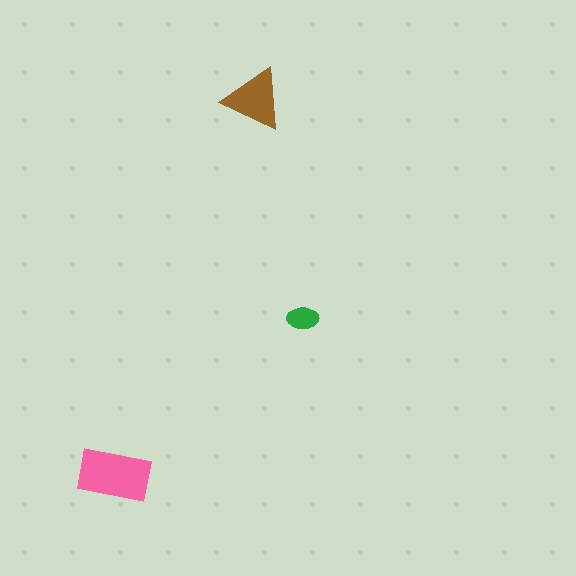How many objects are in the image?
There are 3 objects in the image.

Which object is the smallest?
The green ellipse.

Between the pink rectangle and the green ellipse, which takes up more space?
The pink rectangle.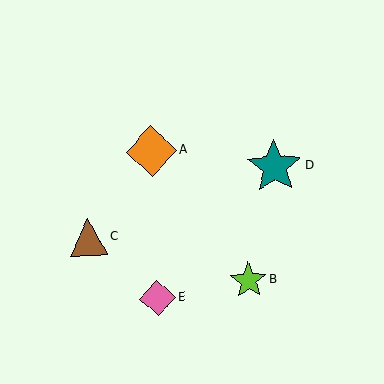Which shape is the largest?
The teal star (labeled D) is the largest.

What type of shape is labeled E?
Shape E is a pink diamond.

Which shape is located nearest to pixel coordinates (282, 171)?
The teal star (labeled D) at (275, 167) is nearest to that location.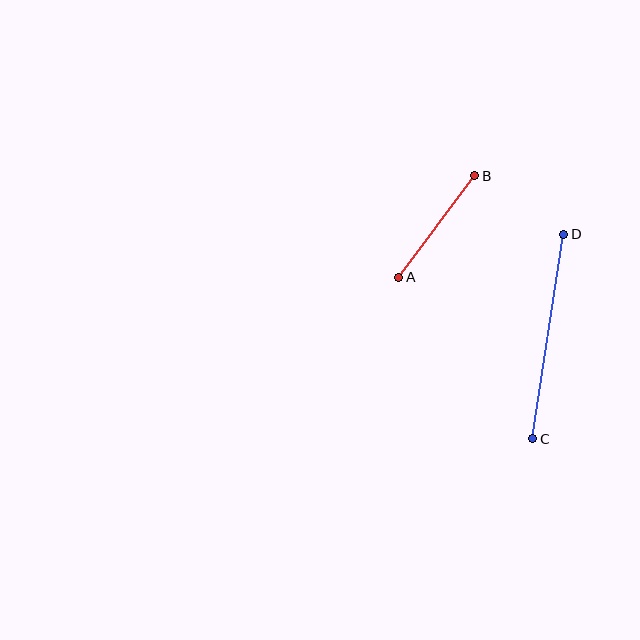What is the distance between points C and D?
The distance is approximately 207 pixels.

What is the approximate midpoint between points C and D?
The midpoint is at approximately (548, 336) pixels.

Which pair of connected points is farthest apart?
Points C and D are farthest apart.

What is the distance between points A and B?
The distance is approximately 127 pixels.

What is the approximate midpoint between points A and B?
The midpoint is at approximately (437, 227) pixels.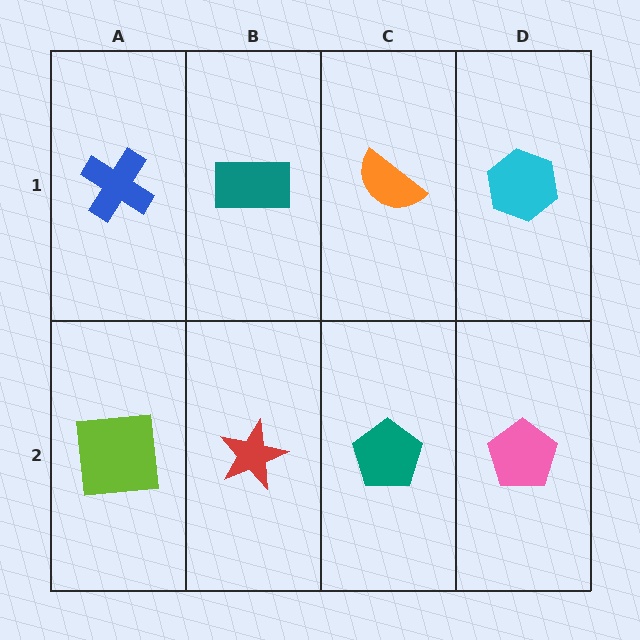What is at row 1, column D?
A cyan hexagon.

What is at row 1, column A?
A blue cross.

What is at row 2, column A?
A lime square.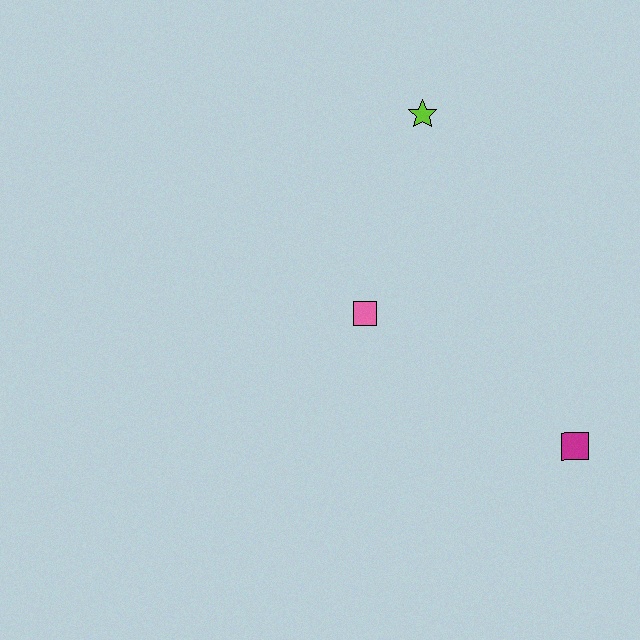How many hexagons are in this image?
There are no hexagons.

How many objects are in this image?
There are 3 objects.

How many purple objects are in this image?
There are no purple objects.